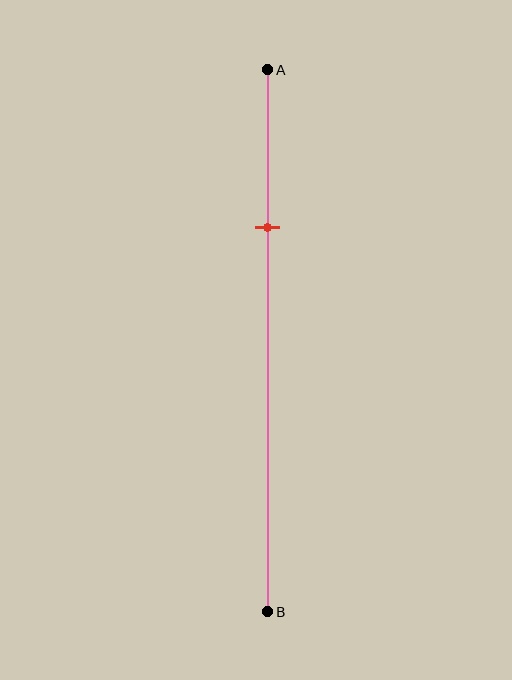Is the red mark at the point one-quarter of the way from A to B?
No, the mark is at about 30% from A, not at the 25% one-quarter point.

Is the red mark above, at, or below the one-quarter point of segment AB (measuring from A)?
The red mark is below the one-quarter point of segment AB.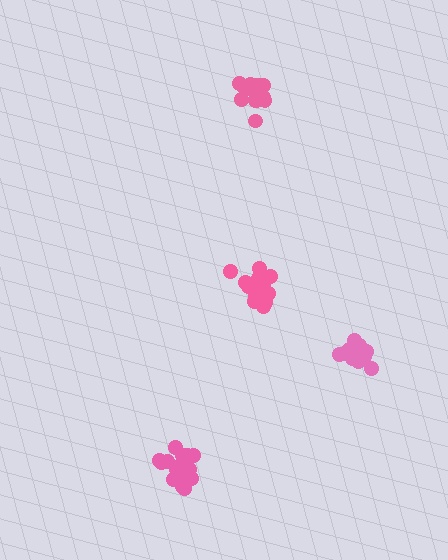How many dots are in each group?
Group 1: 19 dots, Group 2: 18 dots, Group 3: 15 dots, Group 4: 19 dots (71 total).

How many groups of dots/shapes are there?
There are 4 groups.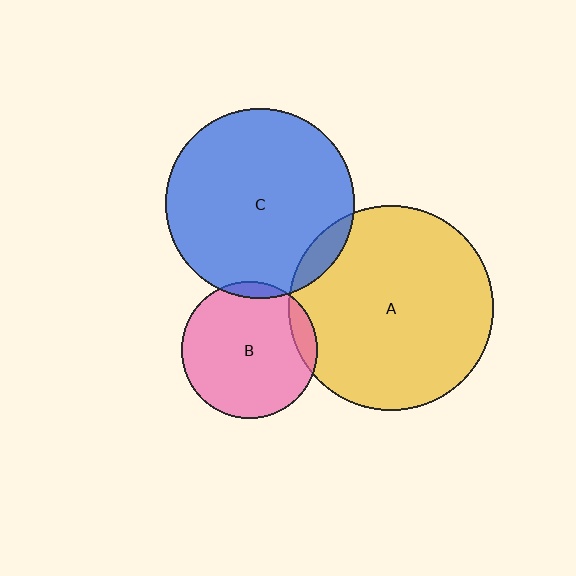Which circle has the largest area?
Circle A (yellow).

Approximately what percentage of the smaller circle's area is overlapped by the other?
Approximately 5%.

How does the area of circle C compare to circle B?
Approximately 1.9 times.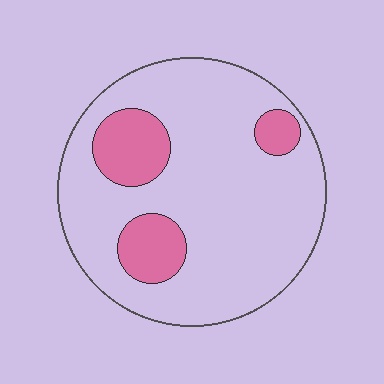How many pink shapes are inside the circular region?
3.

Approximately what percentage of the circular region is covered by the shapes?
Approximately 20%.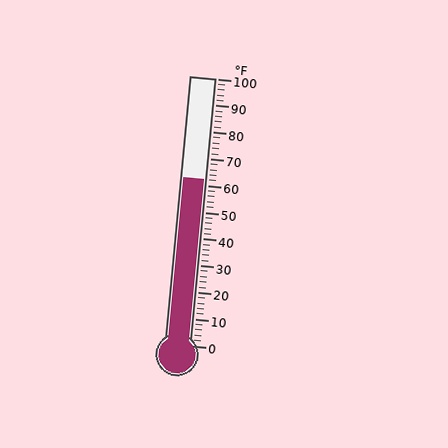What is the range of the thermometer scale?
The thermometer scale ranges from 0°F to 100°F.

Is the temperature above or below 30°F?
The temperature is above 30°F.